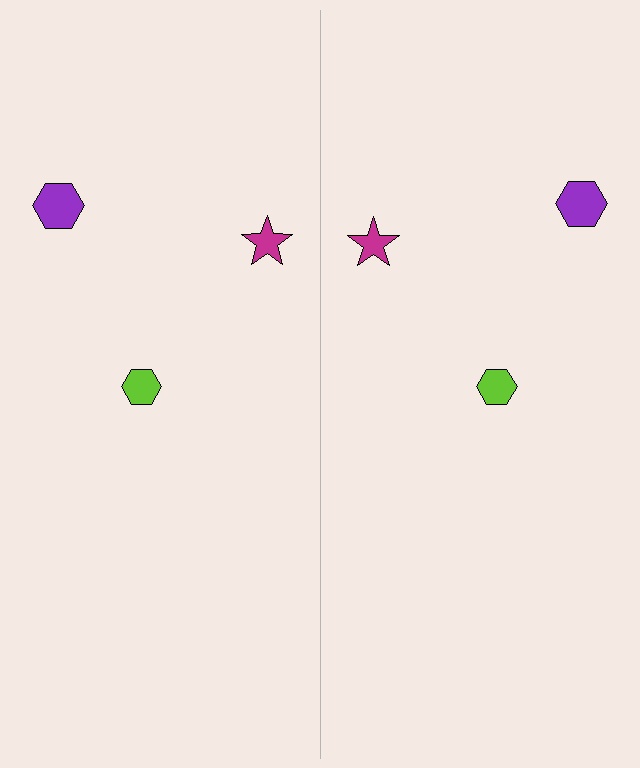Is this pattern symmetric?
Yes, this pattern has bilateral (reflection) symmetry.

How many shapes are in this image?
There are 6 shapes in this image.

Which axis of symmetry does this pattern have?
The pattern has a vertical axis of symmetry running through the center of the image.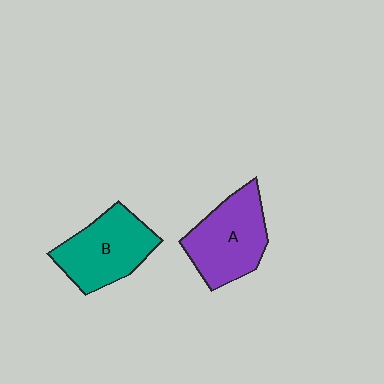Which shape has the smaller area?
Shape B (teal).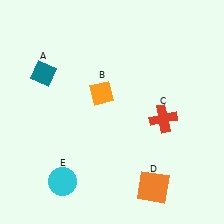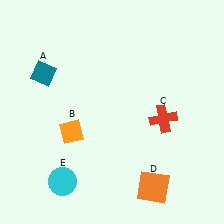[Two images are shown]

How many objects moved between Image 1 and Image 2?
1 object moved between the two images.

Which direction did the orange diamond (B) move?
The orange diamond (B) moved down.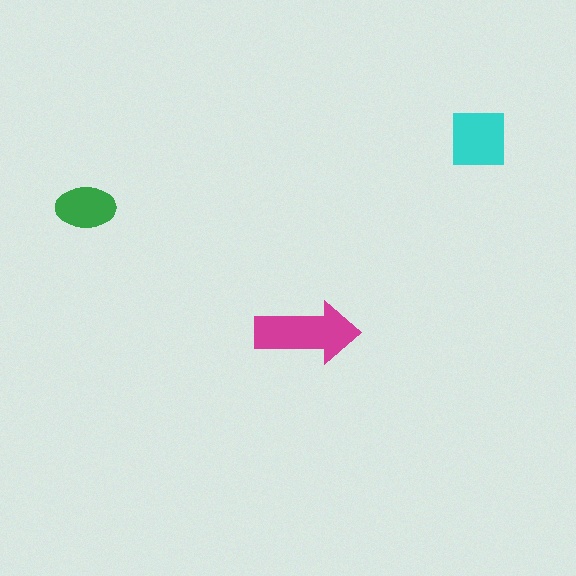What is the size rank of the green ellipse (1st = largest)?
3rd.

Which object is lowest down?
The magenta arrow is bottommost.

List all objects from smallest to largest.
The green ellipse, the cyan square, the magenta arrow.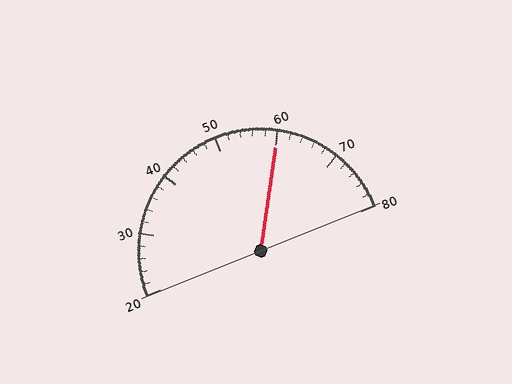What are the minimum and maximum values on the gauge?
The gauge ranges from 20 to 80.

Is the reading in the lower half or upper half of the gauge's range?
The reading is in the upper half of the range (20 to 80).